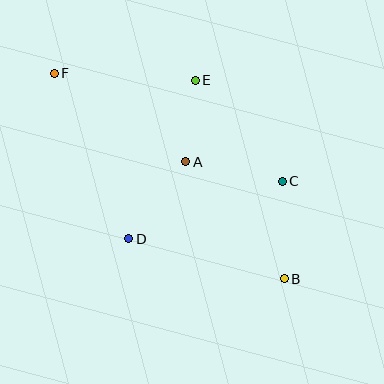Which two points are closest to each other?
Points A and E are closest to each other.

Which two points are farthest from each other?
Points B and F are farthest from each other.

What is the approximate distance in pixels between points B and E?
The distance between B and E is approximately 218 pixels.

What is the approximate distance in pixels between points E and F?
The distance between E and F is approximately 141 pixels.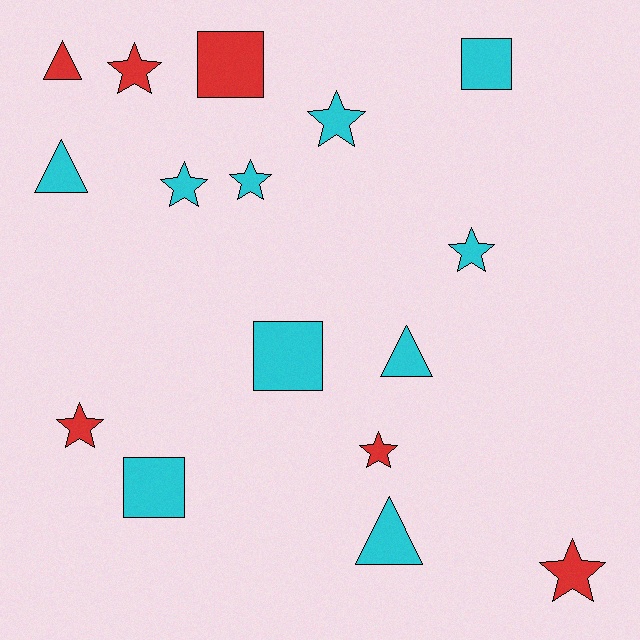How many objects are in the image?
There are 16 objects.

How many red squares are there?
There is 1 red square.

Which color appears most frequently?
Cyan, with 10 objects.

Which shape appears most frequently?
Star, with 8 objects.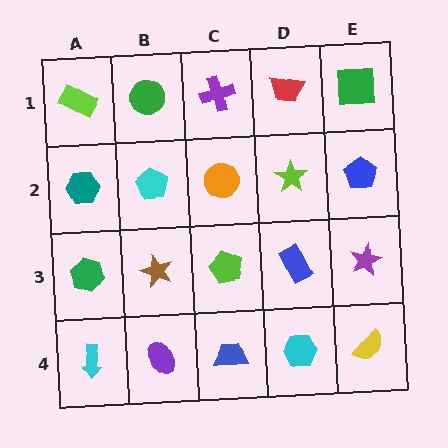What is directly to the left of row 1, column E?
A red trapezoid.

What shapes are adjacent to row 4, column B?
A brown star (row 3, column B), a cyan arrow (row 4, column A), a blue trapezoid (row 4, column C).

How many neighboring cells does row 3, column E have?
3.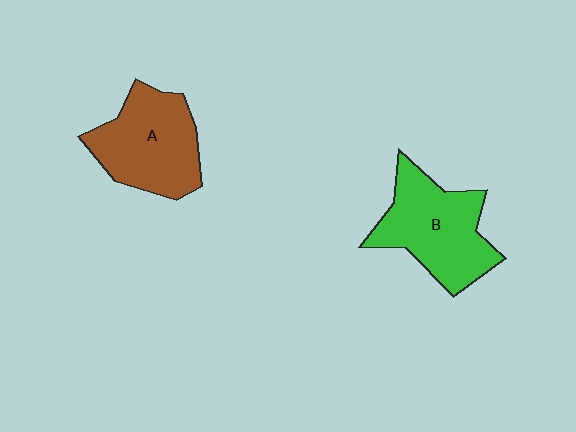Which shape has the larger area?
Shape B (green).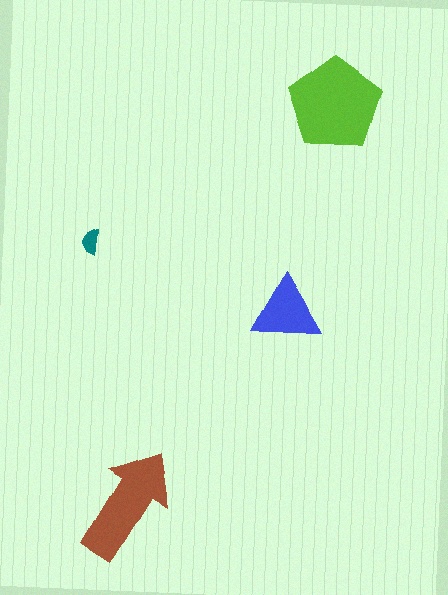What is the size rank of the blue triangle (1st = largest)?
3rd.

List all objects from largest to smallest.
The lime pentagon, the brown arrow, the blue triangle, the teal semicircle.